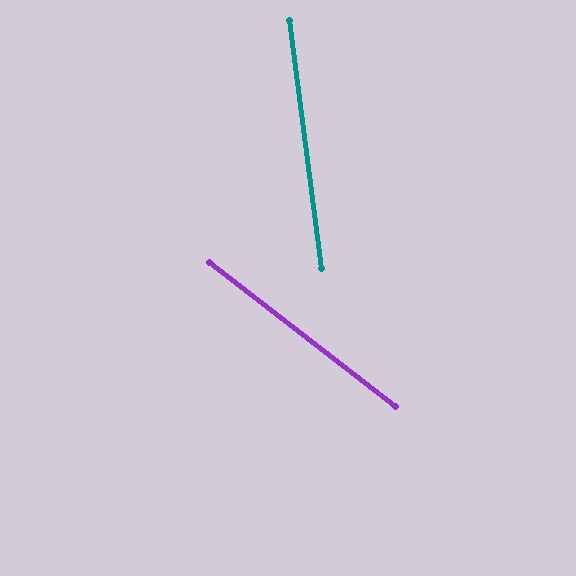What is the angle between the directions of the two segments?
Approximately 45 degrees.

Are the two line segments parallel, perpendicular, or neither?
Neither parallel nor perpendicular — they differ by about 45°.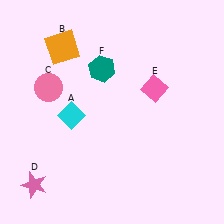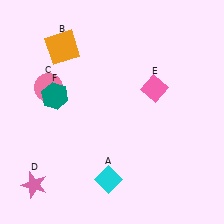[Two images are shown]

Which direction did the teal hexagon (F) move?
The teal hexagon (F) moved left.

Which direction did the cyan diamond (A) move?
The cyan diamond (A) moved down.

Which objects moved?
The objects that moved are: the cyan diamond (A), the teal hexagon (F).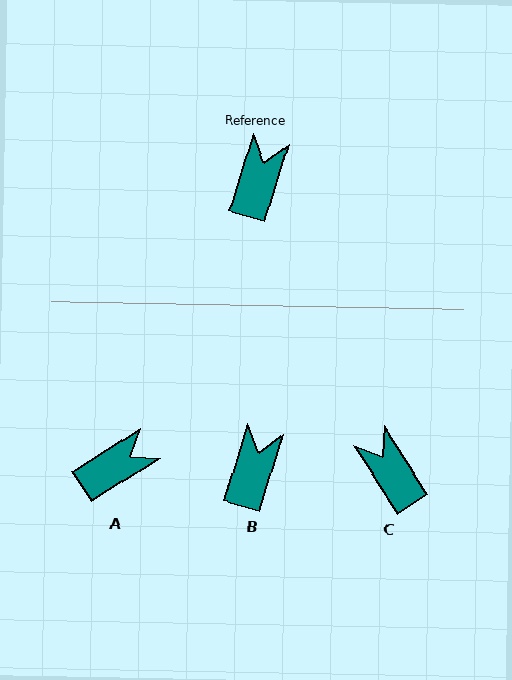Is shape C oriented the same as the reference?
No, it is off by about 50 degrees.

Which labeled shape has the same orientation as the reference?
B.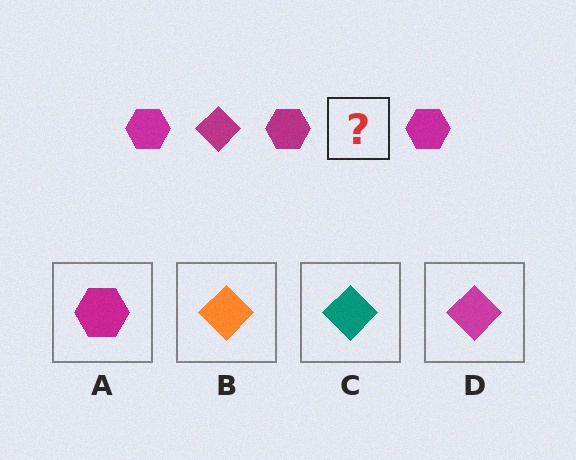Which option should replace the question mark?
Option D.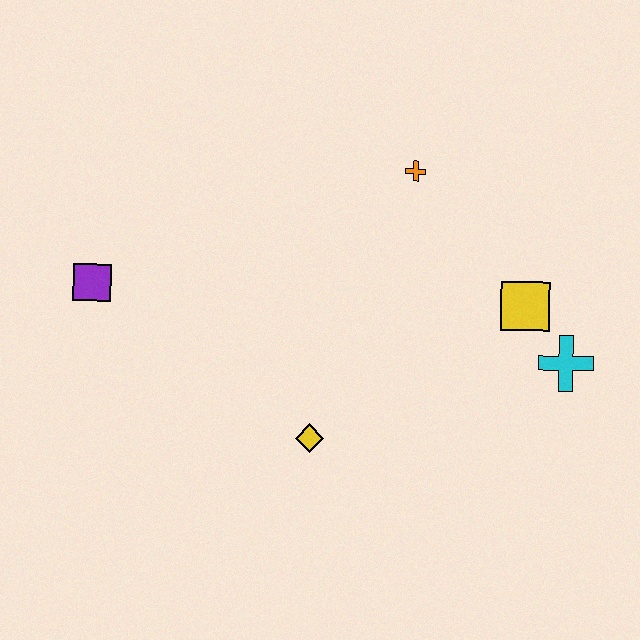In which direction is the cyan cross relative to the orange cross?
The cyan cross is below the orange cross.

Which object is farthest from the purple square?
The cyan cross is farthest from the purple square.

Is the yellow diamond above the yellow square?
No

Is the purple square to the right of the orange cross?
No